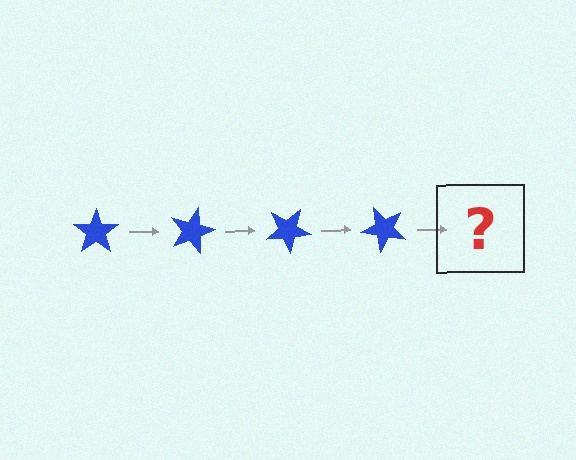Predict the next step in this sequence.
The next step is a blue star rotated 60 degrees.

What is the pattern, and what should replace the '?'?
The pattern is that the star rotates 15 degrees each step. The '?' should be a blue star rotated 60 degrees.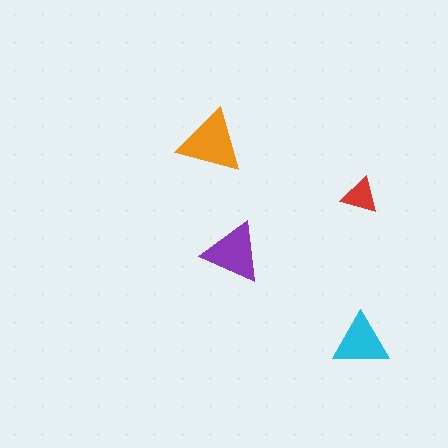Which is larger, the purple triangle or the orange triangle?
The orange one.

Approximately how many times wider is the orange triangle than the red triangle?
About 2 times wider.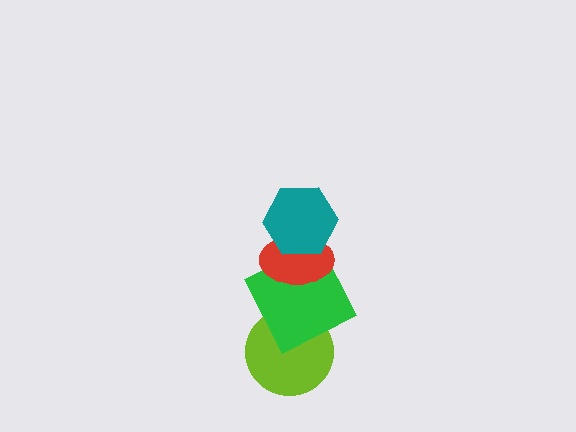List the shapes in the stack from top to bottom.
From top to bottom: the teal hexagon, the red ellipse, the green square, the lime circle.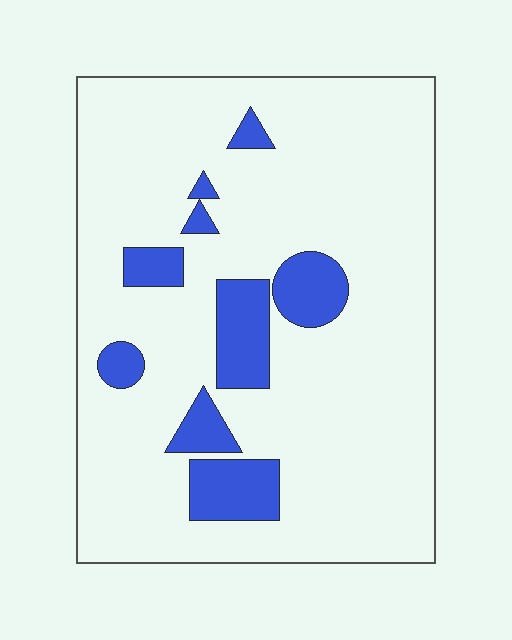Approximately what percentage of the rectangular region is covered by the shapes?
Approximately 15%.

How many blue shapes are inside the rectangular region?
9.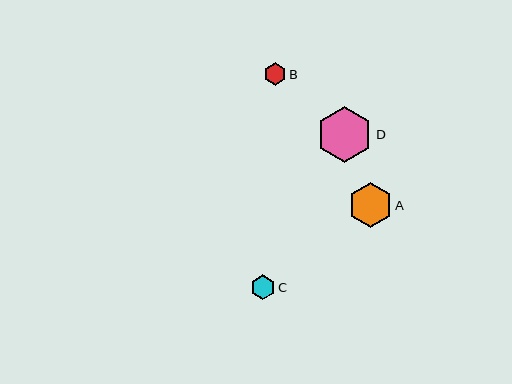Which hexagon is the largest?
Hexagon D is the largest with a size of approximately 56 pixels.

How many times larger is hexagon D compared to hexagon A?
Hexagon D is approximately 1.3 times the size of hexagon A.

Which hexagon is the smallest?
Hexagon B is the smallest with a size of approximately 22 pixels.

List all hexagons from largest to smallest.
From largest to smallest: D, A, C, B.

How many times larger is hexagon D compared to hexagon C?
Hexagon D is approximately 2.3 times the size of hexagon C.